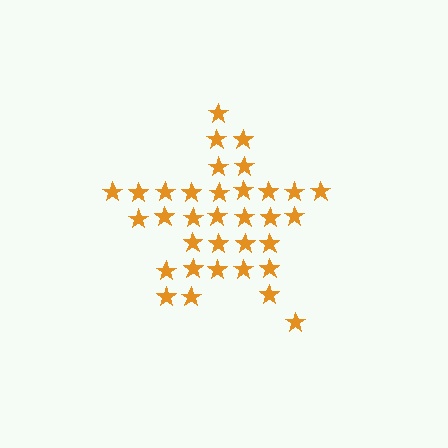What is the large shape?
The large shape is a star.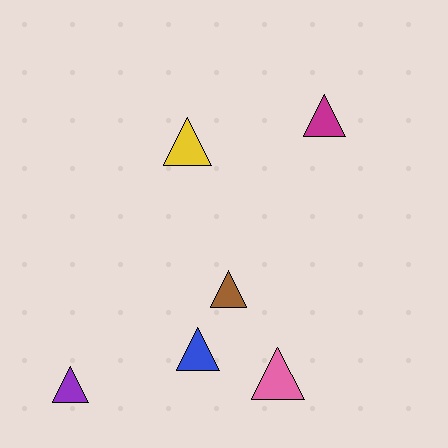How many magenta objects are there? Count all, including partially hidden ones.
There is 1 magenta object.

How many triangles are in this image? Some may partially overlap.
There are 6 triangles.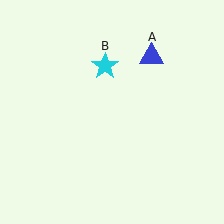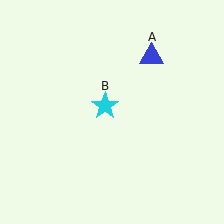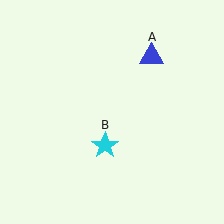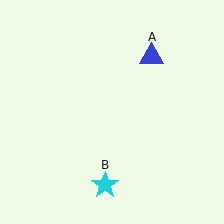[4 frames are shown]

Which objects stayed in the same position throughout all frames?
Blue triangle (object A) remained stationary.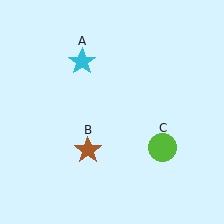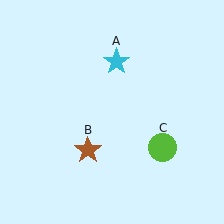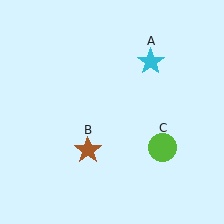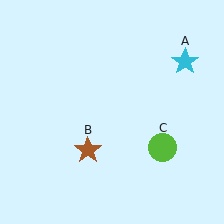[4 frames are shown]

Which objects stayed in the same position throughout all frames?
Brown star (object B) and lime circle (object C) remained stationary.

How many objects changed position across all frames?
1 object changed position: cyan star (object A).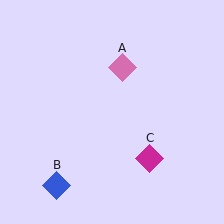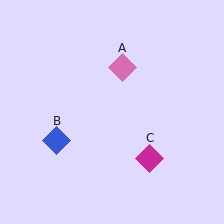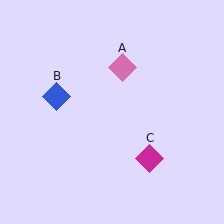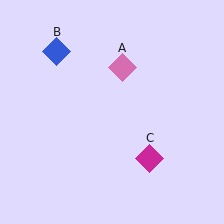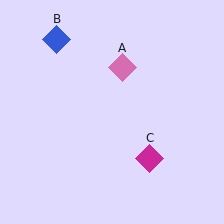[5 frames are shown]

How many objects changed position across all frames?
1 object changed position: blue diamond (object B).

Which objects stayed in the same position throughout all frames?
Pink diamond (object A) and magenta diamond (object C) remained stationary.